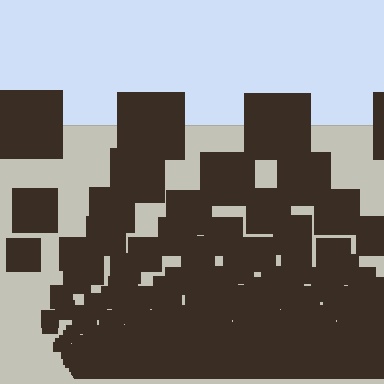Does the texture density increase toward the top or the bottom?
Density increases toward the bottom.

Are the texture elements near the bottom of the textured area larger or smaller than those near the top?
Smaller. The gradient is inverted — elements near the bottom are smaller and denser.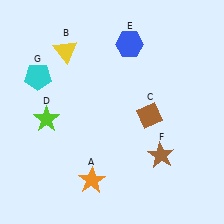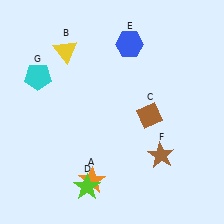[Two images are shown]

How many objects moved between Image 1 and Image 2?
1 object moved between the two images.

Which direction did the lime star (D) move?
The lime star (D) moved down.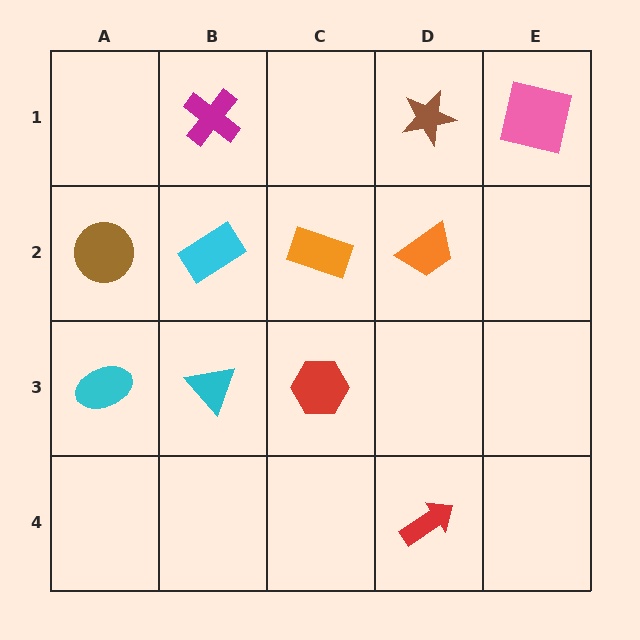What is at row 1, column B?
A magenta cross.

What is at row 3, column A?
A cyan ellipse.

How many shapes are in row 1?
3 shapes.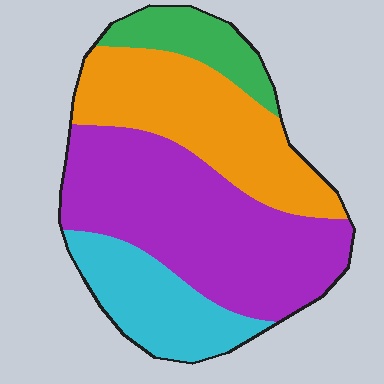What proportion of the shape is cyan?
Cyan covers roughly 20% of the shape.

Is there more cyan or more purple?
Purple.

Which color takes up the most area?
Purple, at roughly 45%.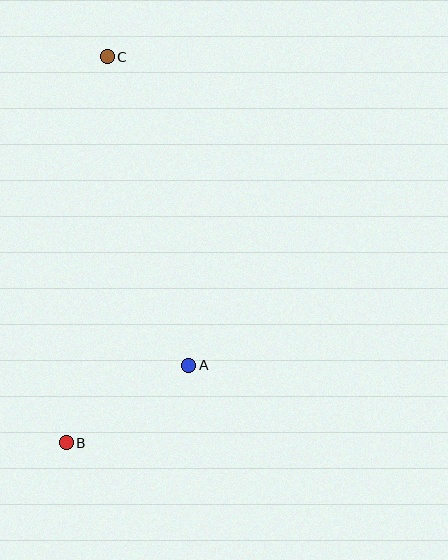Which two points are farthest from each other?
Points B and C are farthest from each other.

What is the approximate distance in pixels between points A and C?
The distance between A and C is approximately 319 pixels.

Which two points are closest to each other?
Points A and B are closest to each other.